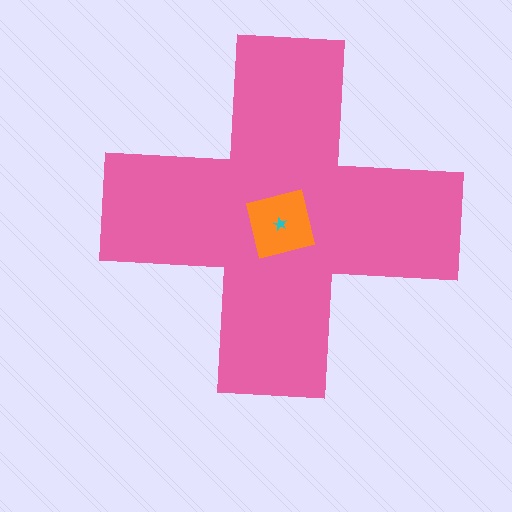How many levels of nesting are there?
3.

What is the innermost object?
The cyan star.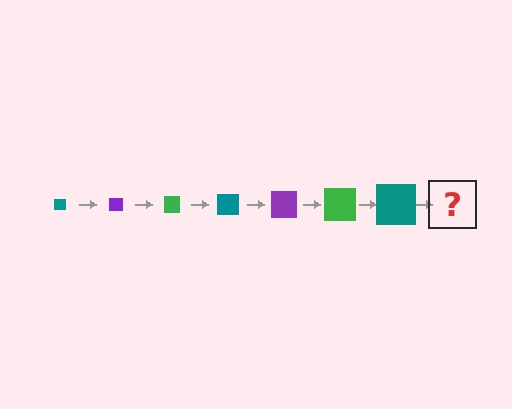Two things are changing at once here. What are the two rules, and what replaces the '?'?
The two rules are that the square grows larger each step and the color cycles through teal, purple, and green. The '?' should be a purple square, larger than the previous one.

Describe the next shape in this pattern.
It should be a purple square, larger than the previous one.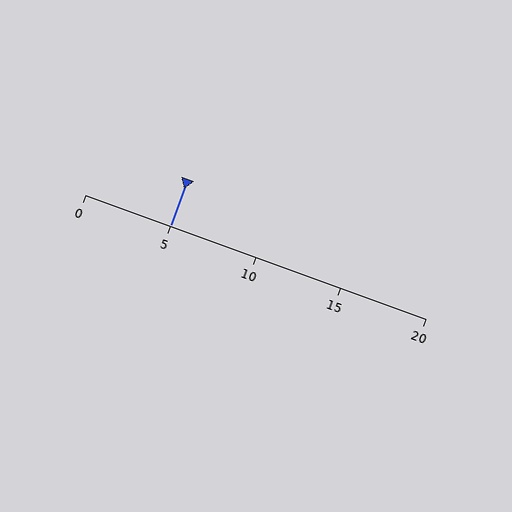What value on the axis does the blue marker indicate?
The marker indicates approximately 5.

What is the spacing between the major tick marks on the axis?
The major ticks are spaced 5 apart.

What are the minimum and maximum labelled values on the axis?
The axis runs from 0 to 20.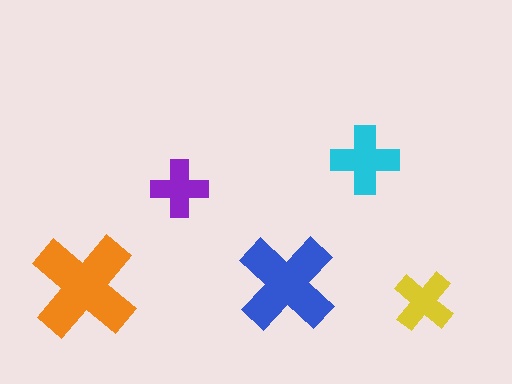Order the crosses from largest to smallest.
the orange one, the blue one, the cyan one, the yellow one, the purple one.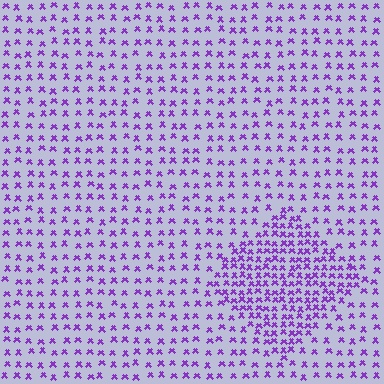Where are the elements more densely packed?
The elements are more densely packed inside the diamond boundary.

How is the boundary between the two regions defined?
The boundary is defined by a change in element density (approximately 2.1x ratio). All elements are the same color, size, and shape.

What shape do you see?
I see a diamond.